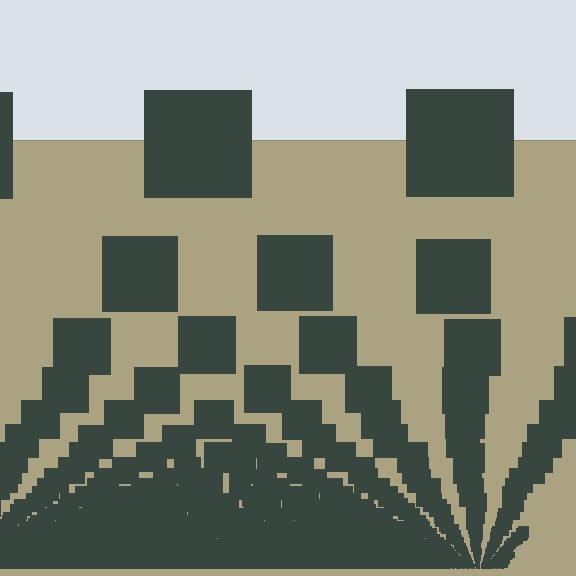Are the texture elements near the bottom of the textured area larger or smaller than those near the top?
Smaller. The gradient is inverted — elements near the bottom are smaller and denser.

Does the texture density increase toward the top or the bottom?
Density increases toward the bottom.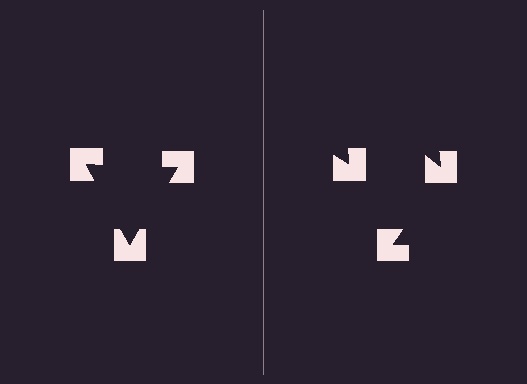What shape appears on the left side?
An illusory triangle.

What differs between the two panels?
The notched squares are positioned identically on both sides; only the wedge orientations differ. On the left they align to a triangle; on the right they are misaligned.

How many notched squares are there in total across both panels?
6 — 3 on each side.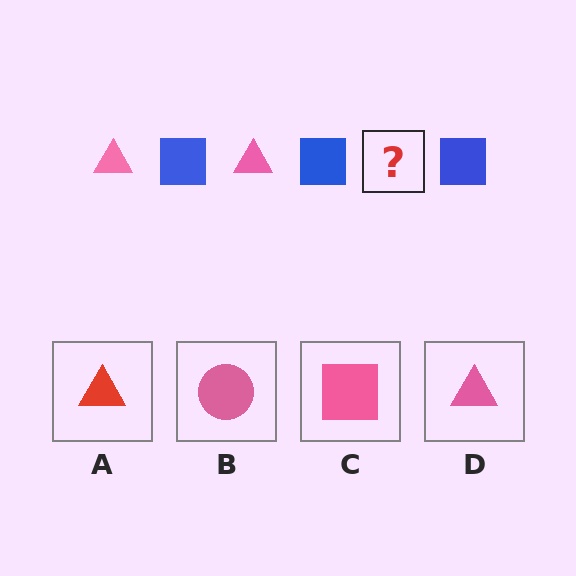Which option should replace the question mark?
Option D.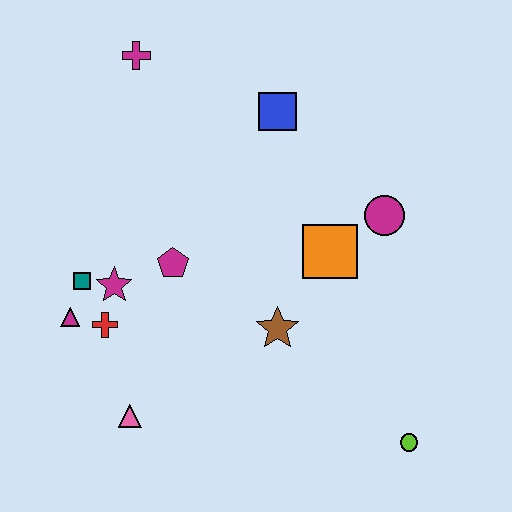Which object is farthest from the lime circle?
The magenta cross is farthest from the lime circle.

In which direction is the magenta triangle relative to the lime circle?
The magenta triangle is to the left of the lime circle.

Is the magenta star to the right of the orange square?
No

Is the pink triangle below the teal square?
Yes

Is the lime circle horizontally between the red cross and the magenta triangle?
No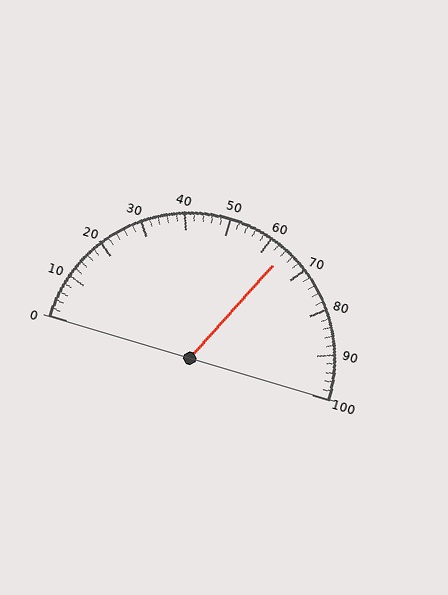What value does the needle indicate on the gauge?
The needle indicates approximately 64.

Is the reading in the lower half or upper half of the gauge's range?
The reading is in the upper half of the range (0 to 100).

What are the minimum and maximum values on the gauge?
The gauge ranges from 0 to 100.